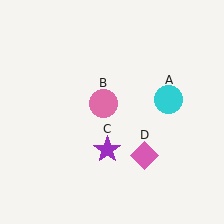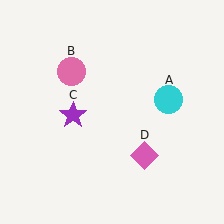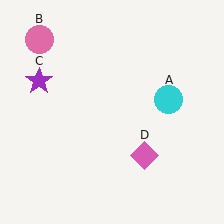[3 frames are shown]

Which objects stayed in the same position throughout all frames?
Cyan circle (object A) and pink diamond (object D) remained stationary.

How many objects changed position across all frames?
2 objects changed position: pink circle (object B), purple star (object C).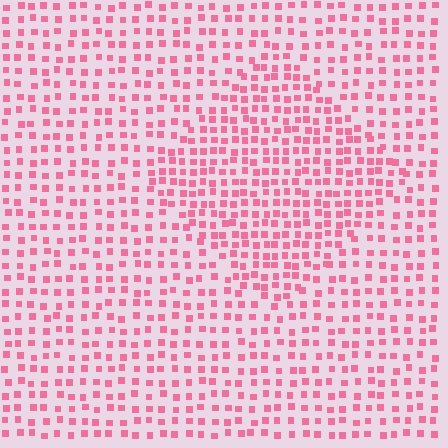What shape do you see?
I see a diamond.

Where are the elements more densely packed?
The elements are more densely packed inside the diamond boundary.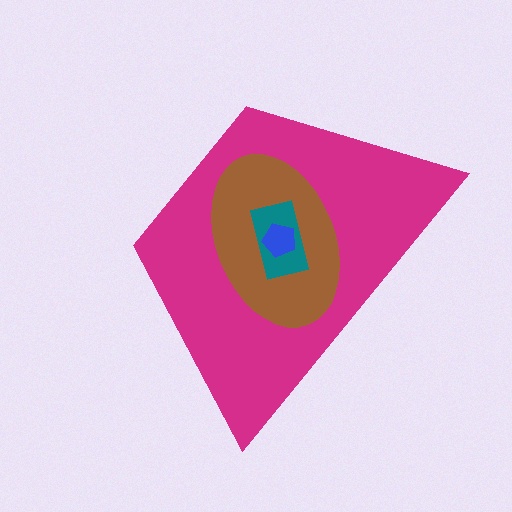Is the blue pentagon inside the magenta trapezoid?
Yes.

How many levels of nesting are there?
4.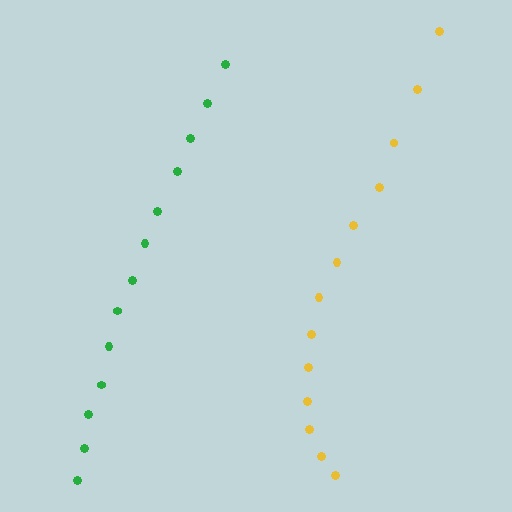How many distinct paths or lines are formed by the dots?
There are 2 distinct paths.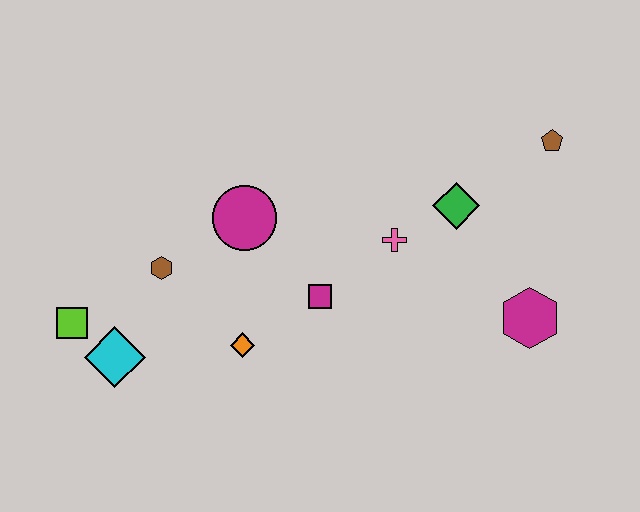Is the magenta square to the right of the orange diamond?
Yes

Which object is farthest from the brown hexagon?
The brown pentagon is farthest from the brown hexagon.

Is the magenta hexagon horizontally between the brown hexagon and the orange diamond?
No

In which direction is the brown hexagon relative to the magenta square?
The brown hexagon is to the left of the magenta square.